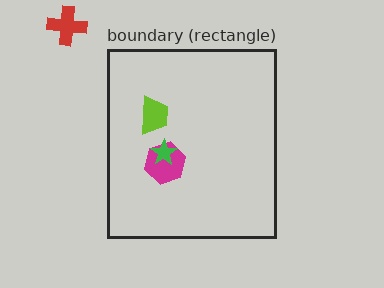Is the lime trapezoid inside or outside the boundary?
Inside.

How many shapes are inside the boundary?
3 inside, 1 outside.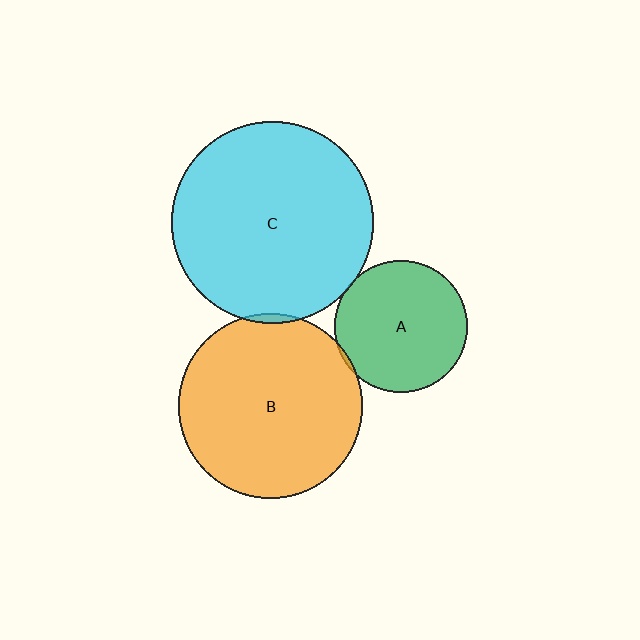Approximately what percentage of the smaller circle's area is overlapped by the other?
Approximately 5%.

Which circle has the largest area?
Circle C (cyan).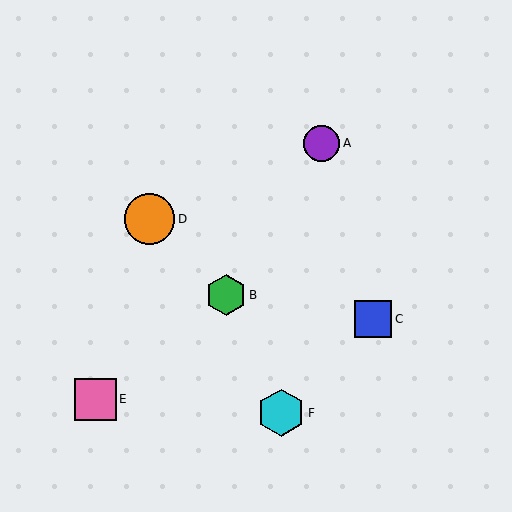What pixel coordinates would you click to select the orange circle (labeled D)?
Click at (149, 219) to select the orange circle D.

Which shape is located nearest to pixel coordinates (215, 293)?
The green hexagon (labeled B) at (226, 295) is nearest to that location.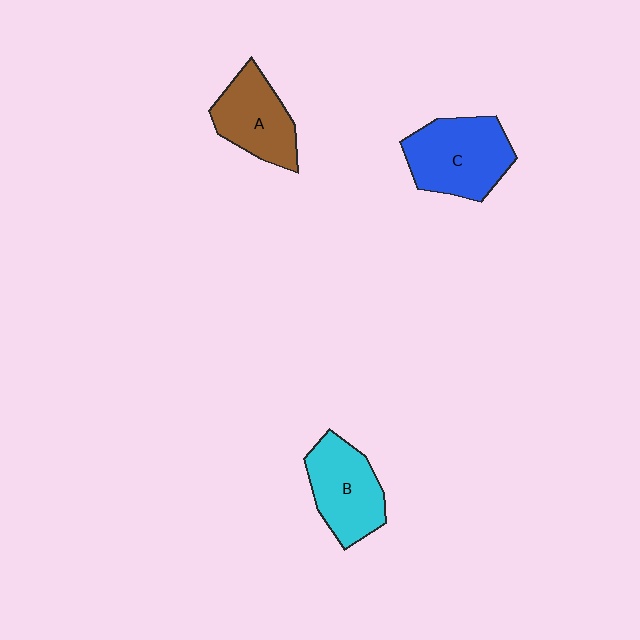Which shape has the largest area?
Shape C (blue).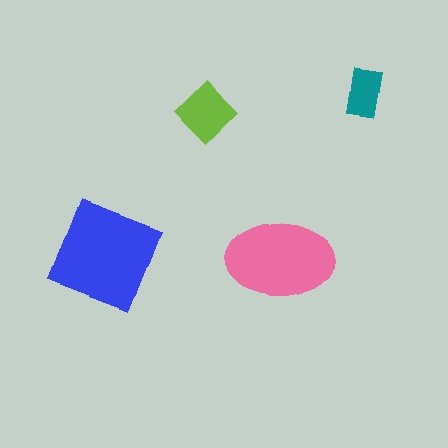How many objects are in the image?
There are 4 objects in the image.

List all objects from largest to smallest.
The blue square, the pink ellipse, the lime diamond, the teal rectangle.